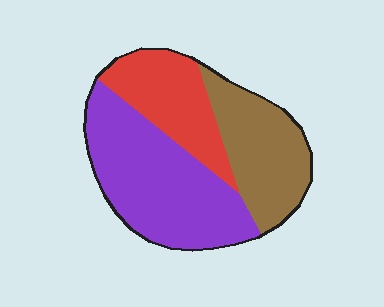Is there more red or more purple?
Purple.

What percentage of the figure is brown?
Brown covers 29% of the figure.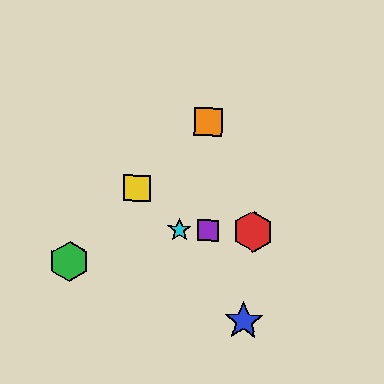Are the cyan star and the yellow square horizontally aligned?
No, the cyan star is at y≈230 and the yellow square is at y≈188.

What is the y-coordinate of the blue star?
The blue star is at y≈321.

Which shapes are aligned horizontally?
The red hexagon, the purple square, the cyan star are aligned horizontally.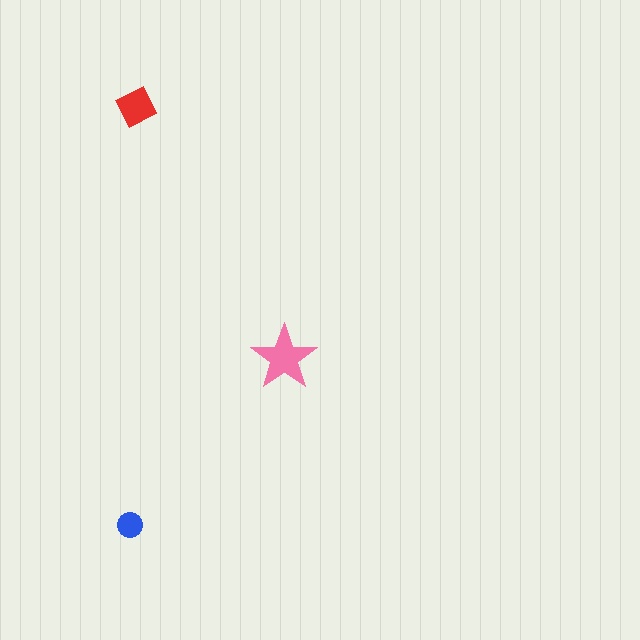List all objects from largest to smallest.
The pink star, the red square, the blue circle.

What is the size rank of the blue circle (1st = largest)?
3rd.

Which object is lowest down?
The blue circle is bottommost.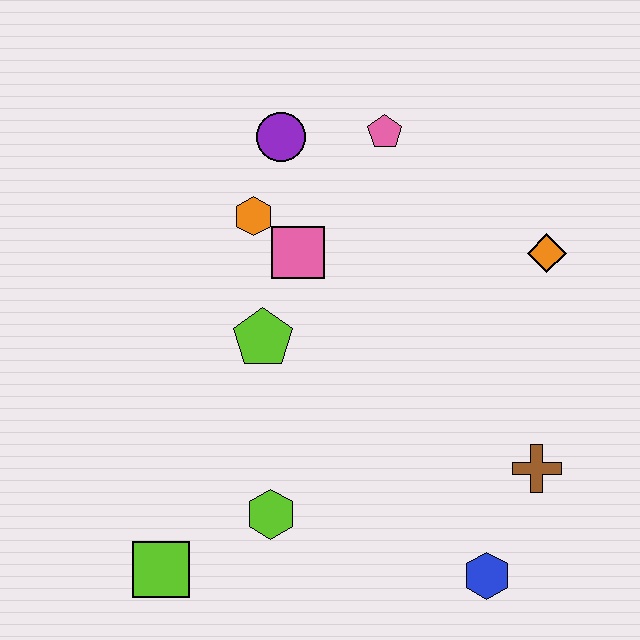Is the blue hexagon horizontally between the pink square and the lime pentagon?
No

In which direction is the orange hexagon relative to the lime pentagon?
The orange hexagon is above the lime pentagon.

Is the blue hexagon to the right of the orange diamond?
No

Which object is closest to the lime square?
The lime hexagon is closest to the lime square.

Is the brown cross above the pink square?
No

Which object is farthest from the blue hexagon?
The purple circle is farthest from the blue hexagon.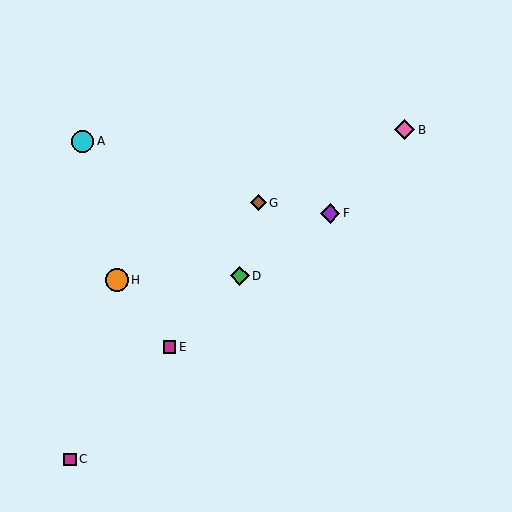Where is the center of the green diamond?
The center of the green diamond is at (240, 276).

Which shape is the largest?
The orange circle (labeled H) is the largest.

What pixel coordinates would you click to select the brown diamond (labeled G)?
Click at (258, 203) to select the brown diamond G.